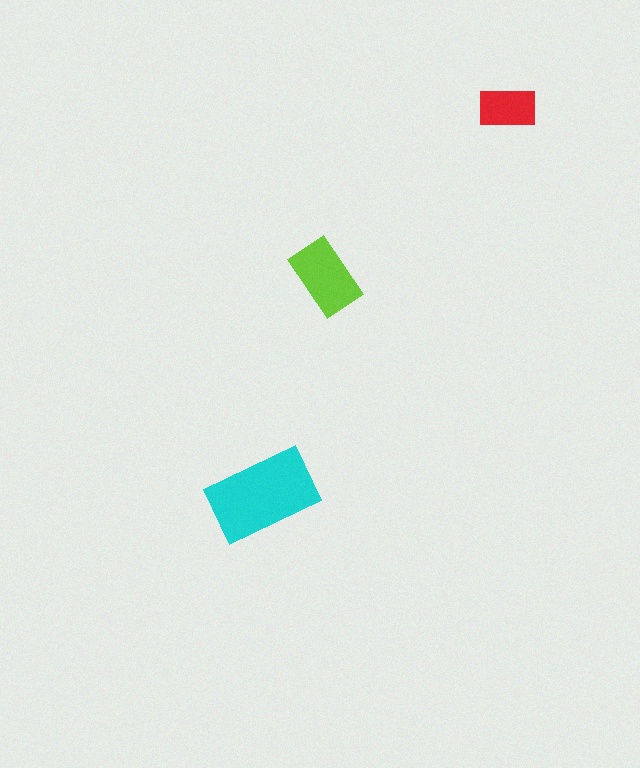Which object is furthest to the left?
The cyan rectangle is leftmost.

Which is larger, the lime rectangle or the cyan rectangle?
The cyan one.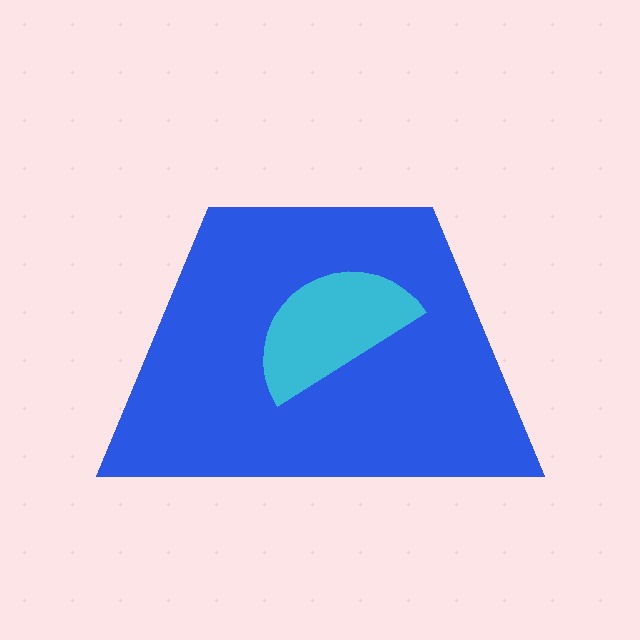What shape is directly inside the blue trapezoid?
The cyan semicircle.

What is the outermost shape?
The blue trapezoid.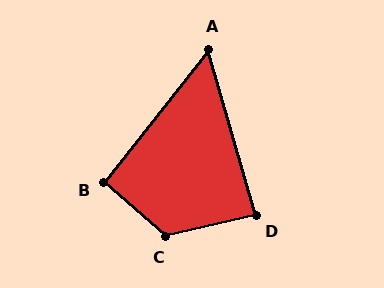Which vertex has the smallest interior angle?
A, at approximately 54 degrees.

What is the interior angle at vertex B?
Approximately 93 degrees (approximately right).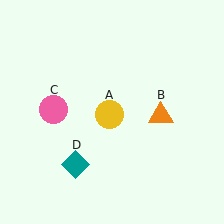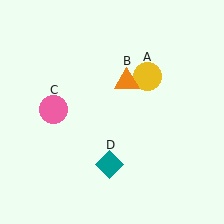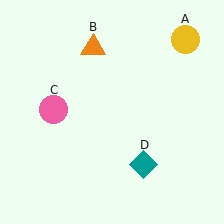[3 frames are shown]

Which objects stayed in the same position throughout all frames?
Pink circle (object C) remained stationary.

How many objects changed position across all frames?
3 objects changed position: yellow circle (object A), orange triangle (object B), teal diamond (object D).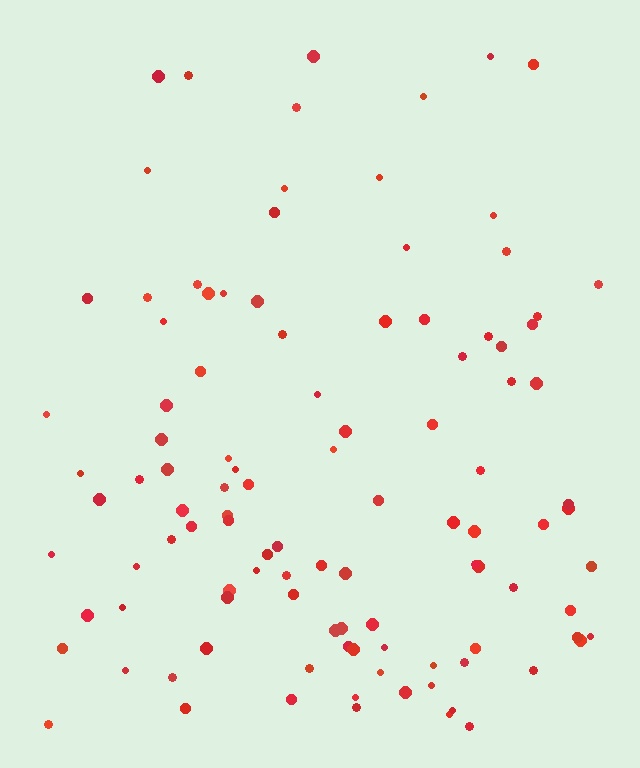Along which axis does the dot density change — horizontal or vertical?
Vertical.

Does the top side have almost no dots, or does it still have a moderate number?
Still a moderate number, just noticeably fewer than the bottom.